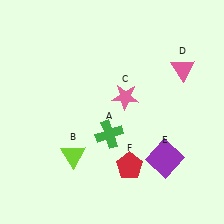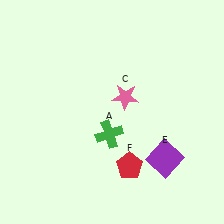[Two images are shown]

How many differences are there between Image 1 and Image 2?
There are 2 differences between the two images.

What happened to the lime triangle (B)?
The lime triangle (B) was removed in Image 2. It was in the bottom-left area of Image 1.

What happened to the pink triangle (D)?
The pink triangle (D) was removed in Image 2. It was in the top-right area of Image 1.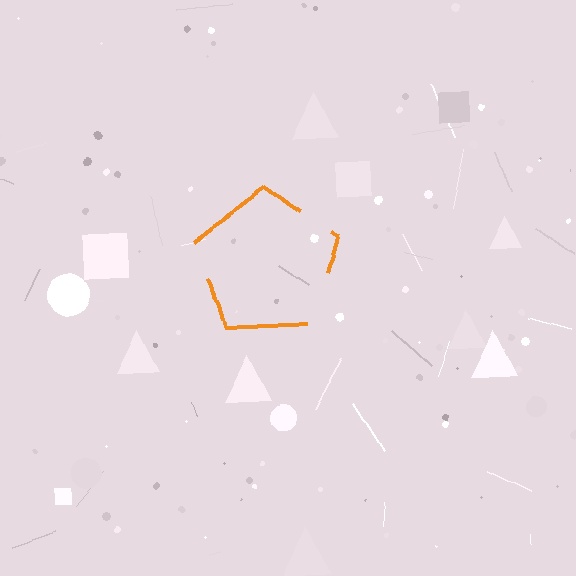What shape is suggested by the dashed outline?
The dashed outline suggests a pentagon.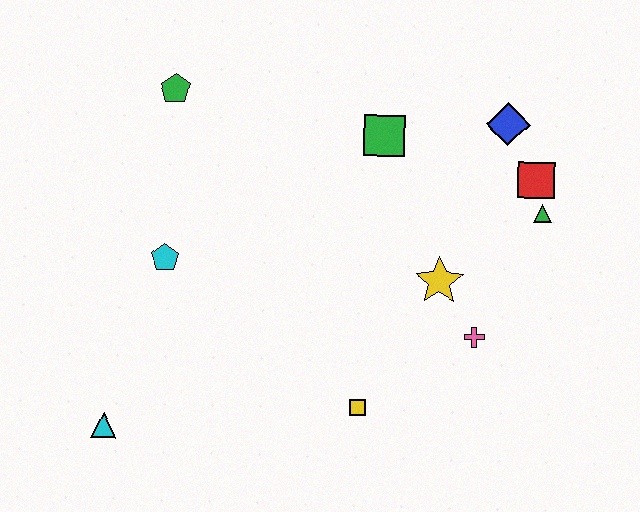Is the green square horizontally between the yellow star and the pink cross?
No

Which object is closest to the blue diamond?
The red square is closest to the blue diamond.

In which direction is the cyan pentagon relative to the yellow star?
The cyan pentagon is to the left of the yellow star.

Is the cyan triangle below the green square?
Yes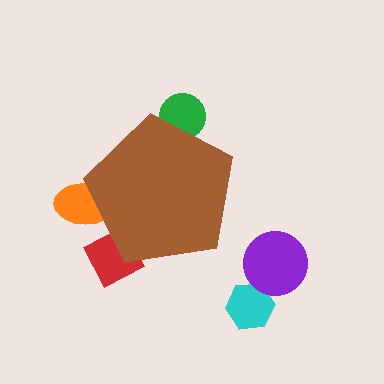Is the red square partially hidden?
Yes, the red square is partially hidden behind the brown pentagon.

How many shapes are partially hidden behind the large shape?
3 shapes are partially hidden.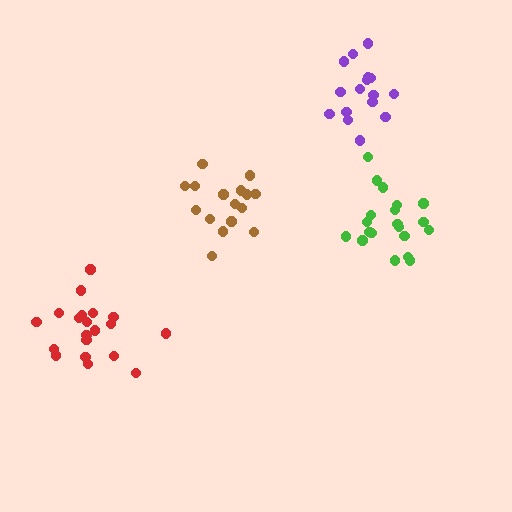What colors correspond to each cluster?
The clusters are colored: green, brown, purple, red.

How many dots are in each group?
Group 1: 20 dots, Group 2: 16 dots, Group 3: 16 dots, Group 4: 20 dots (72 total).